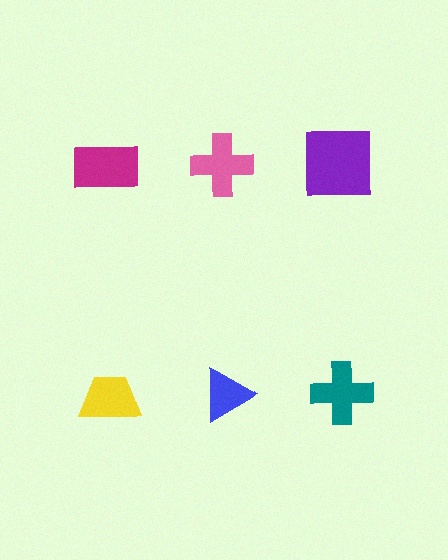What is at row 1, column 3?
A purple square.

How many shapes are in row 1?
3 shapes.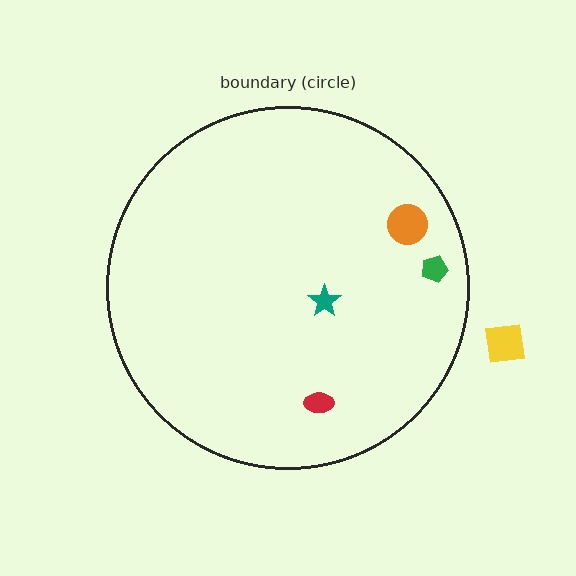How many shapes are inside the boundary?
4 inside, 1 outside.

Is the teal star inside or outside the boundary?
Inside.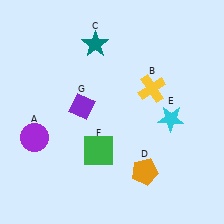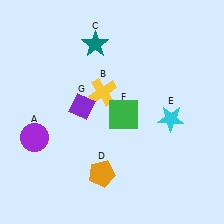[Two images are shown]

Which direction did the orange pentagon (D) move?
The orange pentagon (D) moved left.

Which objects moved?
The objects that moved are: the yellow cross (B), the orange pentagon (D), the green square (F).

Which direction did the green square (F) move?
The green square (F) moved up.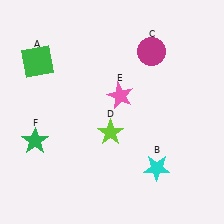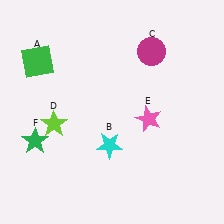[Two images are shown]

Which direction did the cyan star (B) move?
The cyan star (B) moved left.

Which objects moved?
The objects that moved are: the cyan star (B), the lime star (D), the pink star (E).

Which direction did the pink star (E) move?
The pink star (E) moved right.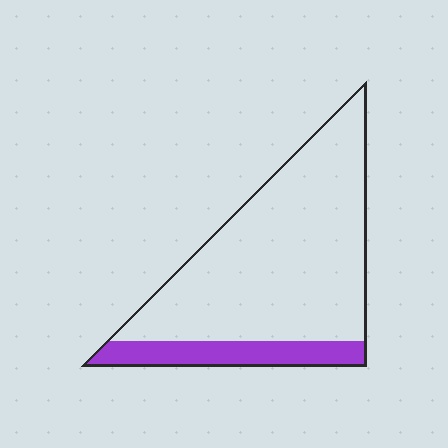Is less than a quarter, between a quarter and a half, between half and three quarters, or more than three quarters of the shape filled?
Less than a quarter.